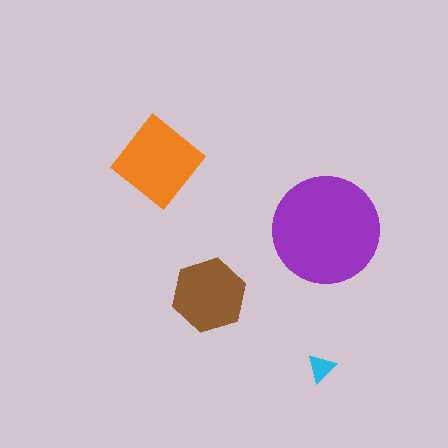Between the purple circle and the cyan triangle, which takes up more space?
The purple circle.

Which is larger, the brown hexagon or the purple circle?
The purple circle.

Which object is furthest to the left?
The orange diamond is leftmost.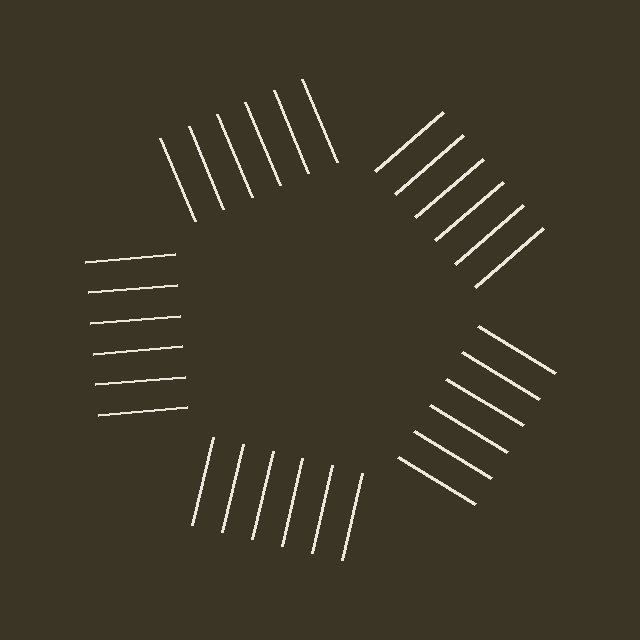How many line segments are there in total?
30 — 6 along each of the 5 edges.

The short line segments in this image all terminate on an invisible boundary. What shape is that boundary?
An illusory pentagon — the line segments terminate on its edges but no continuous stroke is drawn.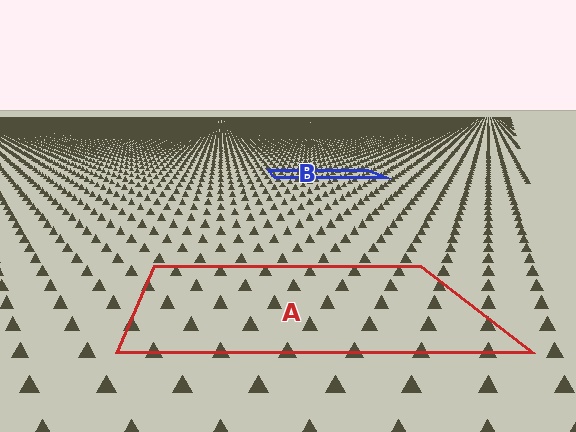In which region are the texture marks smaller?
The texture marks are smaller in region B, because it is farther away.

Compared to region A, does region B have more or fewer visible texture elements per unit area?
Region B has more texture elements per unit area — they are packed more densely because it is farther away.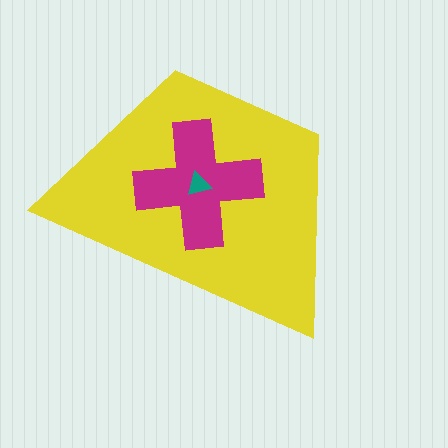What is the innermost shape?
The teal triangle.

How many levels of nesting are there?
3.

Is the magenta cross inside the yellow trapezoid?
Yes.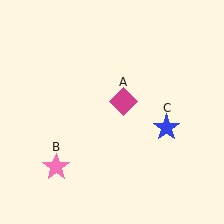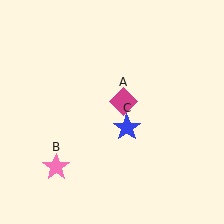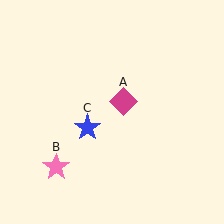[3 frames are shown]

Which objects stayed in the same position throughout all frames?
Magenta diamond (object A) and pink star (object B) remained stationary.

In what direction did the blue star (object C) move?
The blue star (object C) moved left.